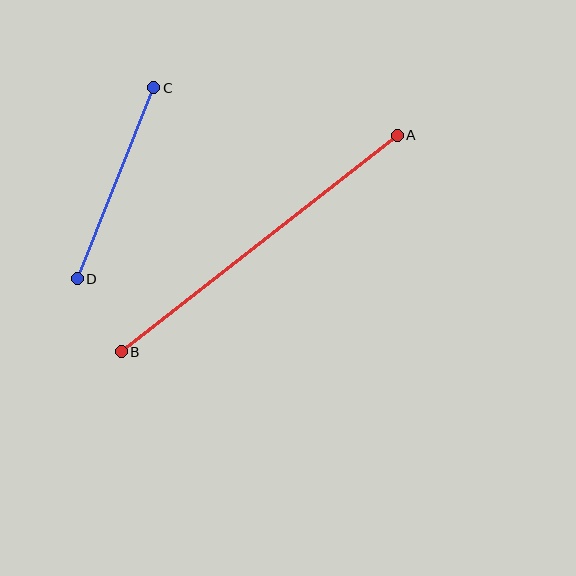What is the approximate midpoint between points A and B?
The midpoint is at approximately (259, 243) pixels.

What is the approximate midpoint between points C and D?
The midpoint is at approximately (116, 183) pixels.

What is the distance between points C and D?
The distance is approximately 206 pixels.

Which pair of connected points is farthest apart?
Points A and B are farthest apart.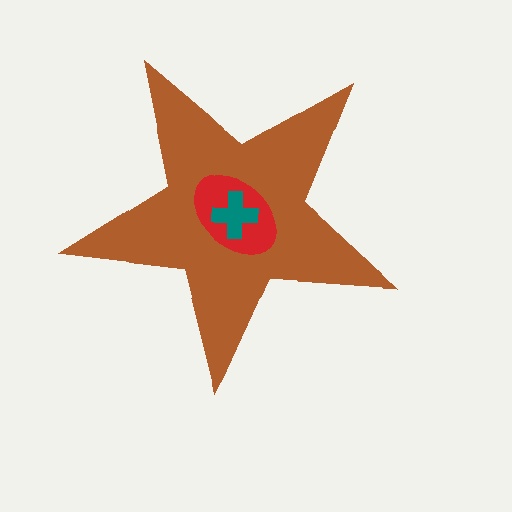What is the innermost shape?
The teal cross.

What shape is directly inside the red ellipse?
The teal cross.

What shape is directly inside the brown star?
The red ellipse.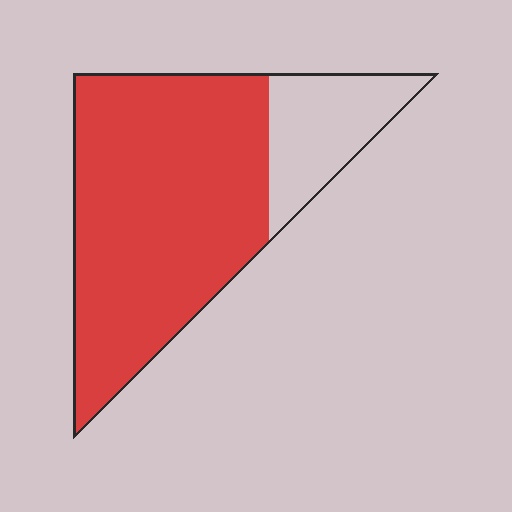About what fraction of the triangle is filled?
About four fifths (4/5).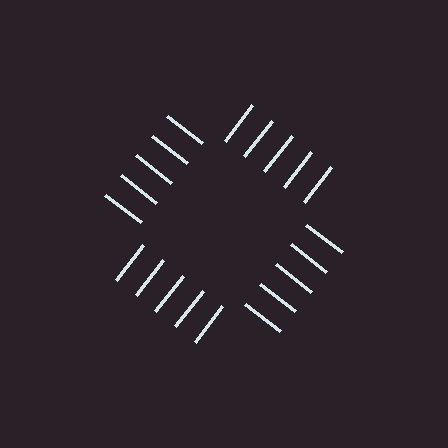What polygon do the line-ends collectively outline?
An illusory square — the line segments terminate on its edges but no continuous stroke is drawn.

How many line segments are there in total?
20 — 5 along each of the 4 edges.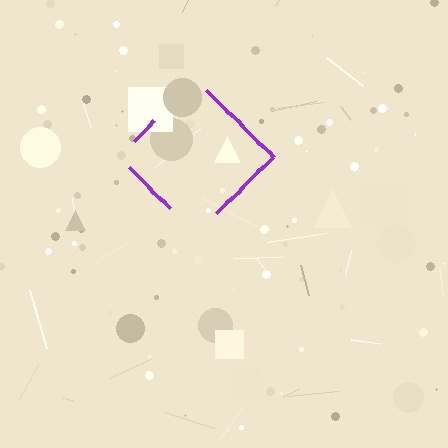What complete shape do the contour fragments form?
The contour fragments form a diamond.